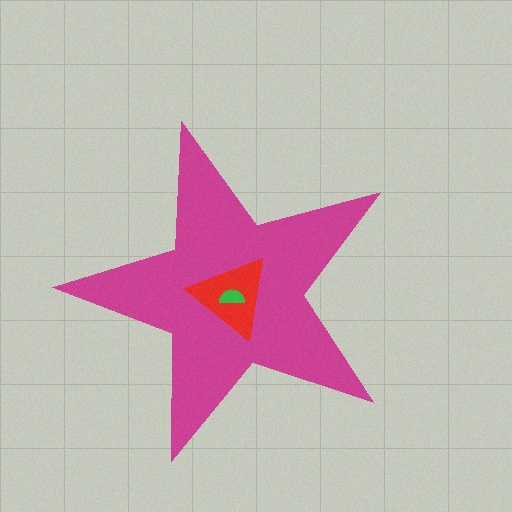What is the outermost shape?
The magenta star.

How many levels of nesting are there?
3.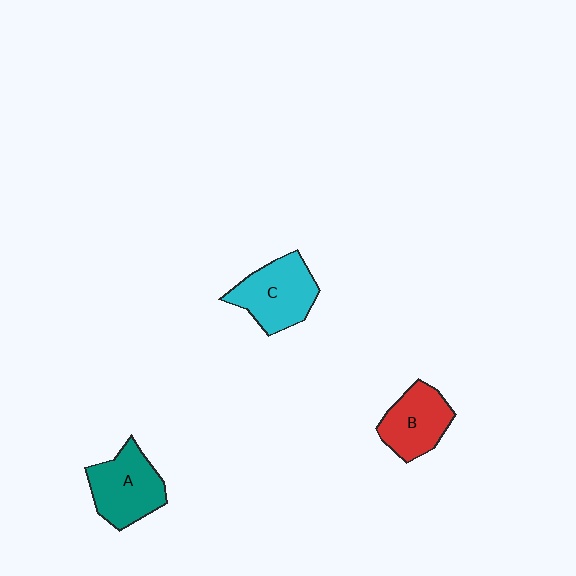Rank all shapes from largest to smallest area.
From largest to smallest: C (cyan), A (teal), B (red).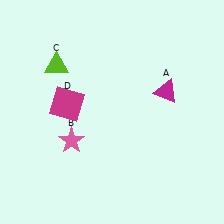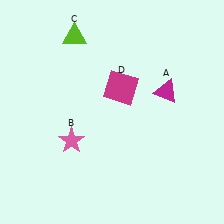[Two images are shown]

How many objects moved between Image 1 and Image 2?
2 objects moved between the two images.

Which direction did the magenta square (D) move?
The magenta square (D) moved right.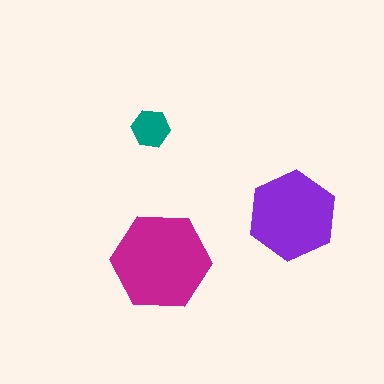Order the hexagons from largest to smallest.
the magenta one, the purple one, the teal one.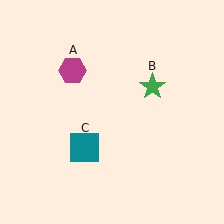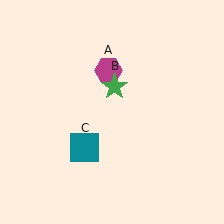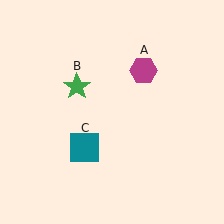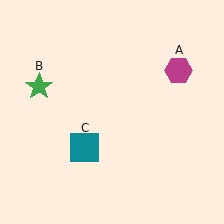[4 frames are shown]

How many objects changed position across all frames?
2 objects changed position: magenta hexagon (object A), green star (object B).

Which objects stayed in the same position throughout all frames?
Teal square (object C) remained stationary.